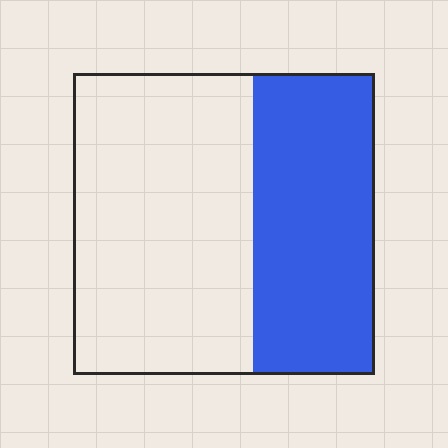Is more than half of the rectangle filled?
No.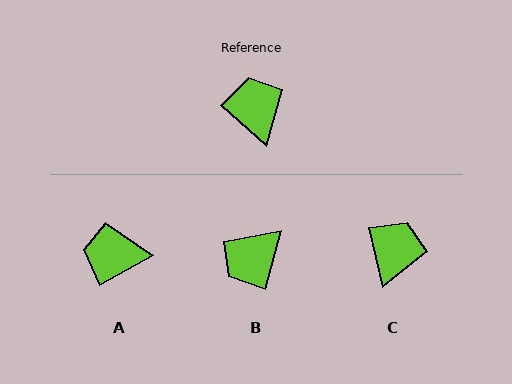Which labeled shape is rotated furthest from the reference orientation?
B, about 116 degrees away.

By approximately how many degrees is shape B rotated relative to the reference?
Approximately 116 degrees counter-clockwise.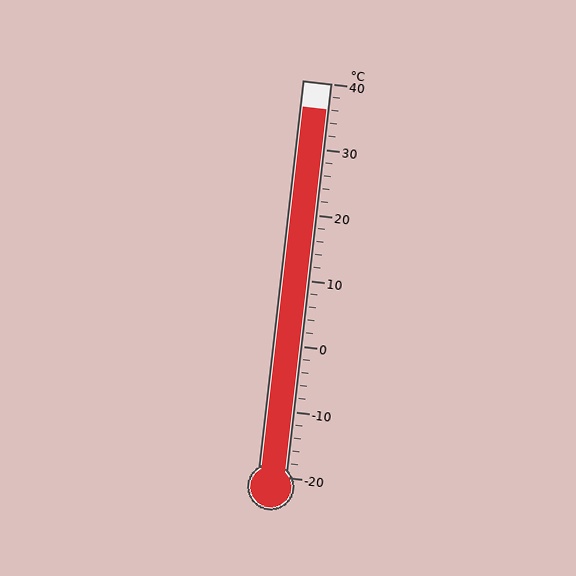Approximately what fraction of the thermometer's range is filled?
The thermometer is filled to approximately 95% of its range.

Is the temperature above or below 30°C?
The temperature is above 30°C.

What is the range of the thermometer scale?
The thermometer scale ranges from -20°C to 40°C.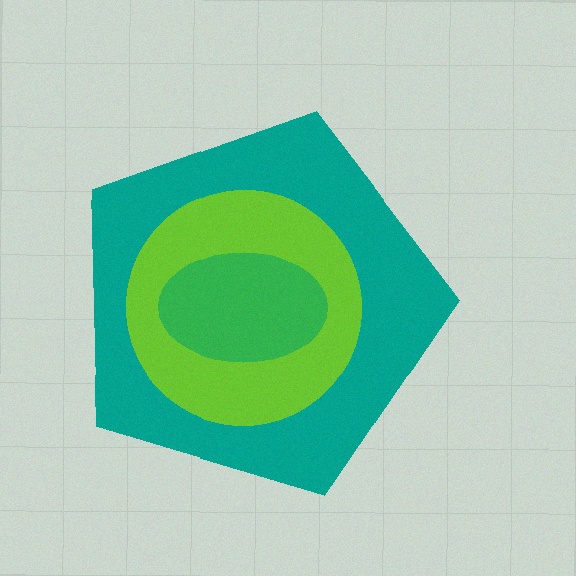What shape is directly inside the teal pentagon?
The lime circle.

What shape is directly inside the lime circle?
The green ellipse.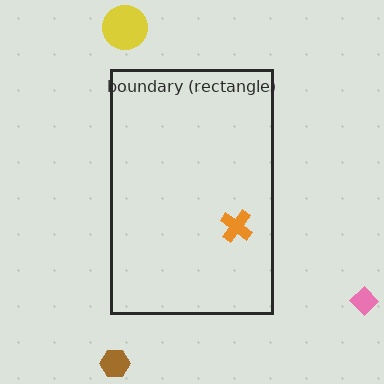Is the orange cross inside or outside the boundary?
Inside.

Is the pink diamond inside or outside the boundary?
Outside.